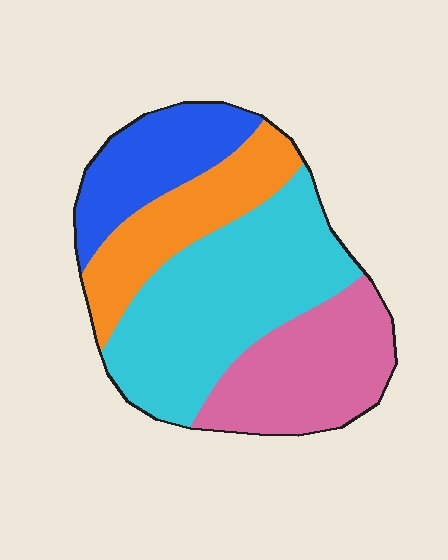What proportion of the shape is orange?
Orange takes up about one fifth (1/5) of the shape.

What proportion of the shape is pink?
Pink takes up between a sixth and a third of the shape.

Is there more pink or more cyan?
Cyan.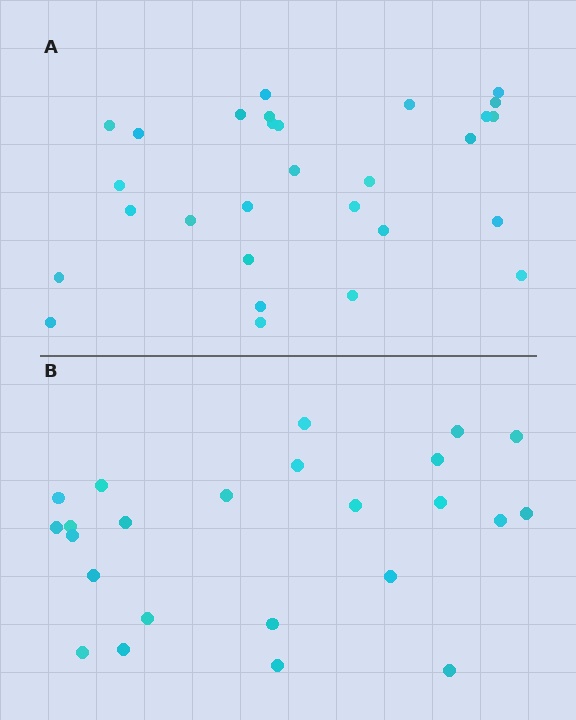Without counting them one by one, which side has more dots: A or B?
Region A (the top region) has more dots.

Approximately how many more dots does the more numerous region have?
Region A has about 5 more dots than region B.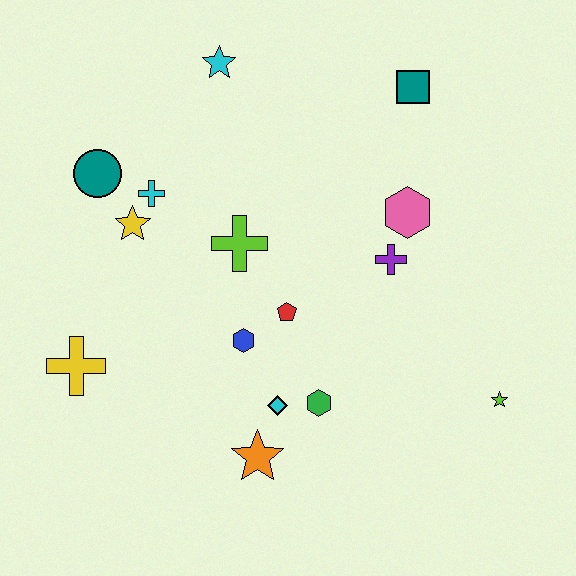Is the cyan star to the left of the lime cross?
Yes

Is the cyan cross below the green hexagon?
No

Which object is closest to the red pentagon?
The blue hexagon is closest to the red pentagon.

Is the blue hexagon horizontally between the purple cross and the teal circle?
Yes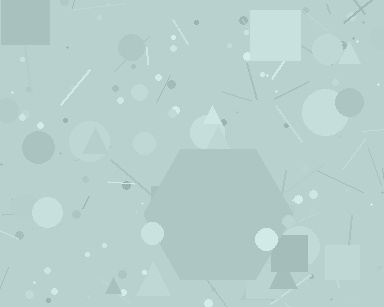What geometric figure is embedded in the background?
A hexagon is embedded in the background.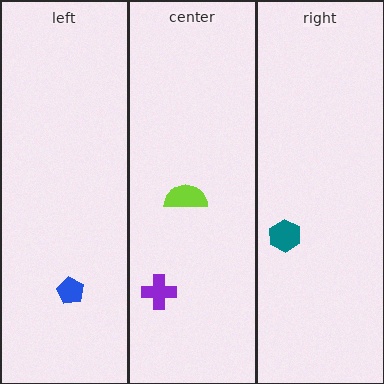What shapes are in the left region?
The blue pentagon.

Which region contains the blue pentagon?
The left region.